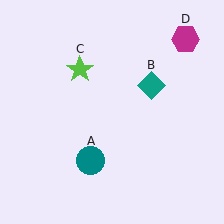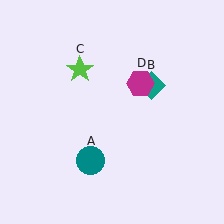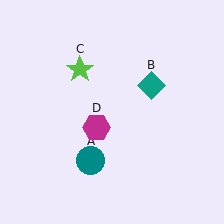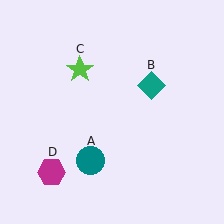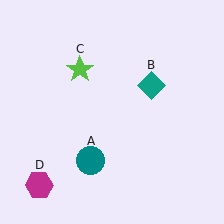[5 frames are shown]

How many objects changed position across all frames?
1 object changed position: magenta hexagon (object D).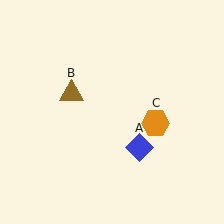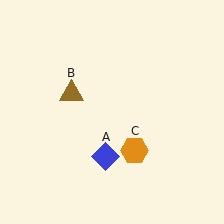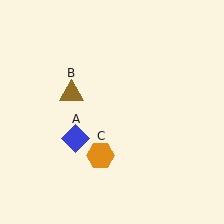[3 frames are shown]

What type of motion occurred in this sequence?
The blue diamond (object A), orange hexagon (object C) rotated clockwise around the center of the scene.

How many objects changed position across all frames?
2 objects changed position: blue diamond (object A), orange hexagon (object C).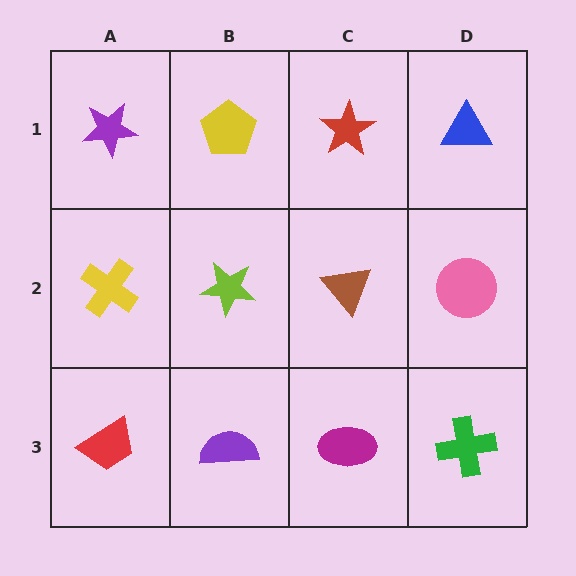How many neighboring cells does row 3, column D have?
2.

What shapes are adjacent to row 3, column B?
A lime star (row 2, column B), a red trapezoid (row 3, column A), a magenta ellipse (row 3, column C).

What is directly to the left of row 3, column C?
A purple semicircle.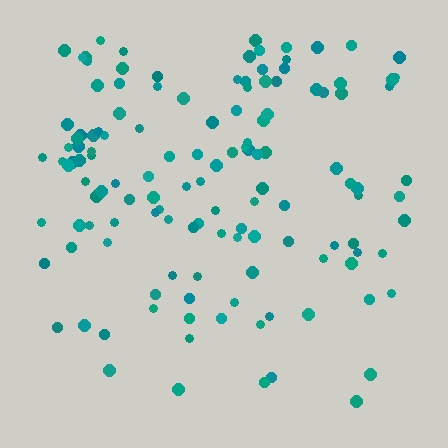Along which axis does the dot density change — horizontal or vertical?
Vertical.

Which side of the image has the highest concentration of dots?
The top.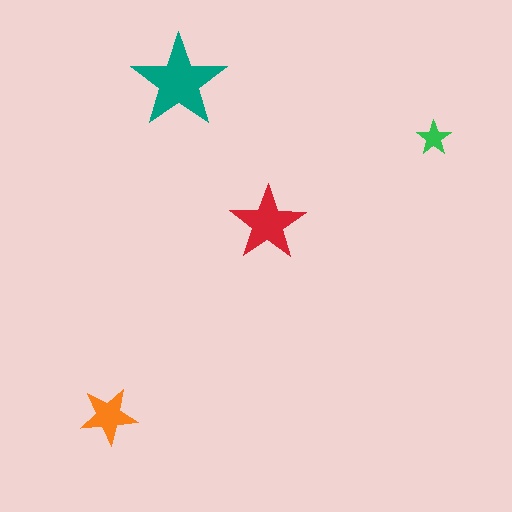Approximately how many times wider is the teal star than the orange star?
About 1.5 times wider.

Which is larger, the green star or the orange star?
The orange one.